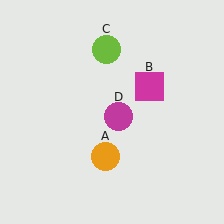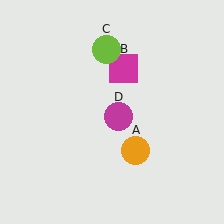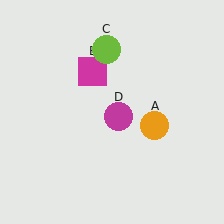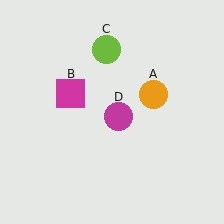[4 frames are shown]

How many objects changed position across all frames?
2 objects changed position: orange circle (object A), magenta square (object B).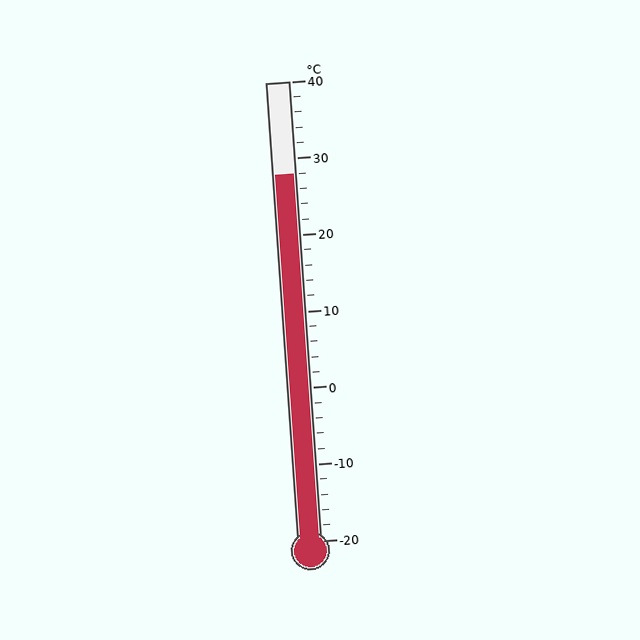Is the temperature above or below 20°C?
The temperature is above 20°C.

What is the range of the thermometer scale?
The thermometer scale ranges from -20°C to 40°C.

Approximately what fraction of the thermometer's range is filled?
The thermometer is filled to approximately 80% of its range.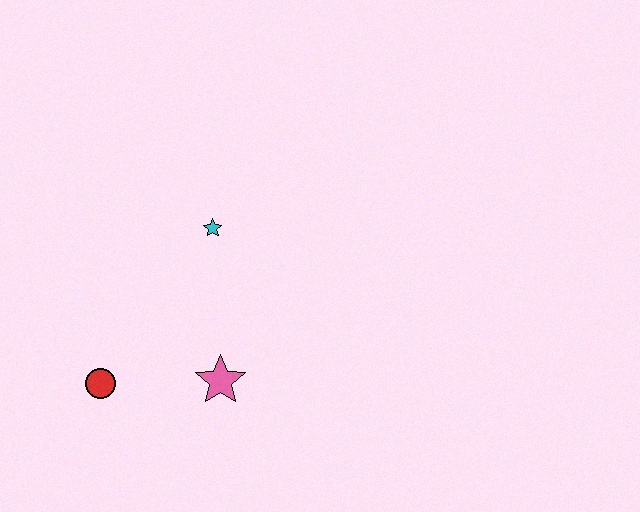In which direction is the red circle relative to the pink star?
The red circle is to the left of the pink star.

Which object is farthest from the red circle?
The cyan star is farthest from the red circle.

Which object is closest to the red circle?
The pink star is closest to the red circle.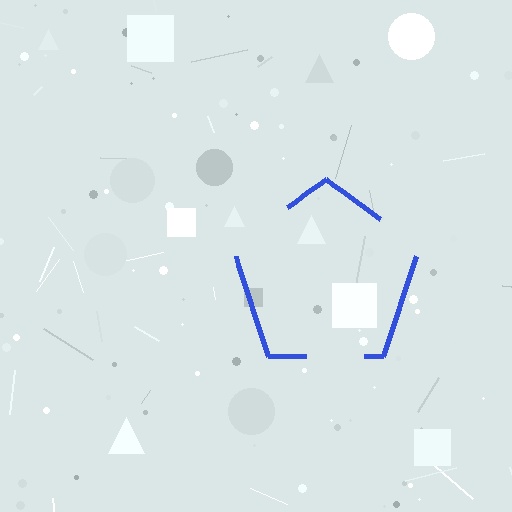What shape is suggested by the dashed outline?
The dashed outline suggests a pentagon.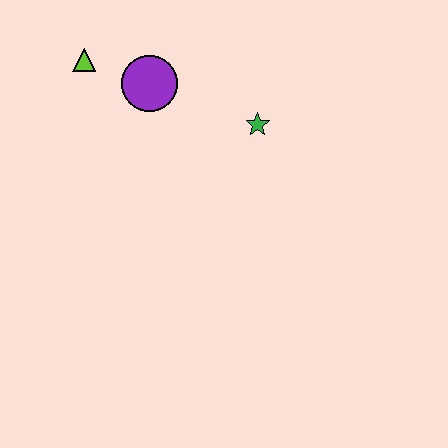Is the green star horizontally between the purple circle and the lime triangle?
No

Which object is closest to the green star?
The purple circle is closest to the green star.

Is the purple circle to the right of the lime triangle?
Yes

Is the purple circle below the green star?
No